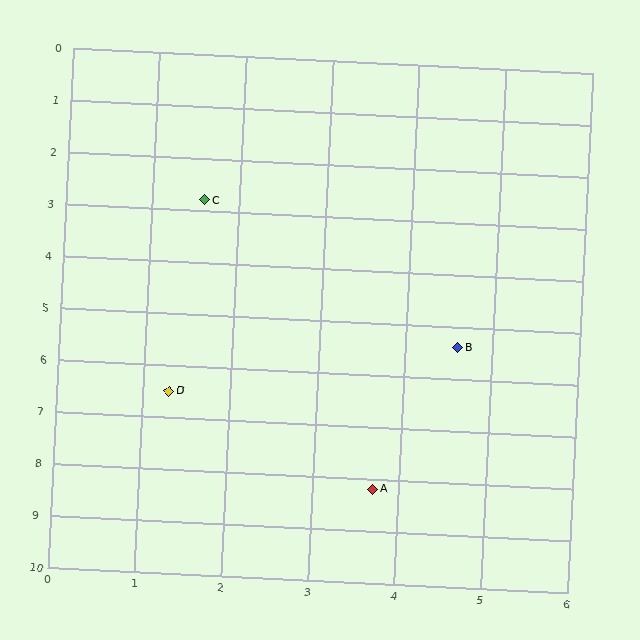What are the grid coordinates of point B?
Point B is at approximately (4.6, 5.4).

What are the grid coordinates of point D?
Point D is at approximately (1.3, 6.5).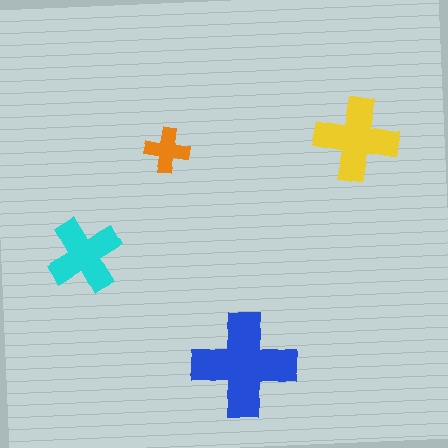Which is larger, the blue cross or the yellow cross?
The blue one.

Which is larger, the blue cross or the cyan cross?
The blue one.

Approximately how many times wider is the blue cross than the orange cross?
About 2.5 times wider.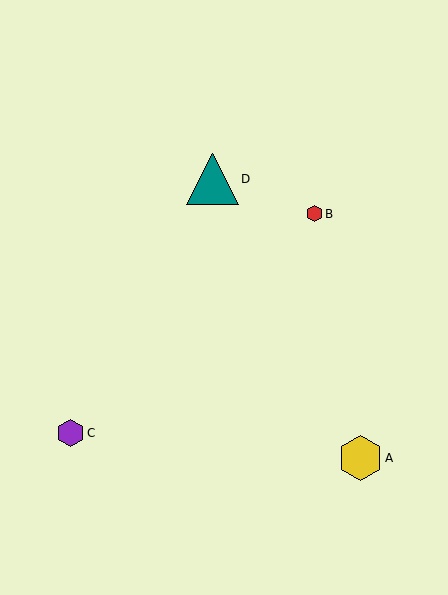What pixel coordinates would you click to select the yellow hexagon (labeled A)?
Click at (360, 458) to select the yellow hexagon A.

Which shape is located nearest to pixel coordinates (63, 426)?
The purple hexagon (labeled C) at (71, 433) is nearest to that location.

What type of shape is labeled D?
Shape D is a teal triangle.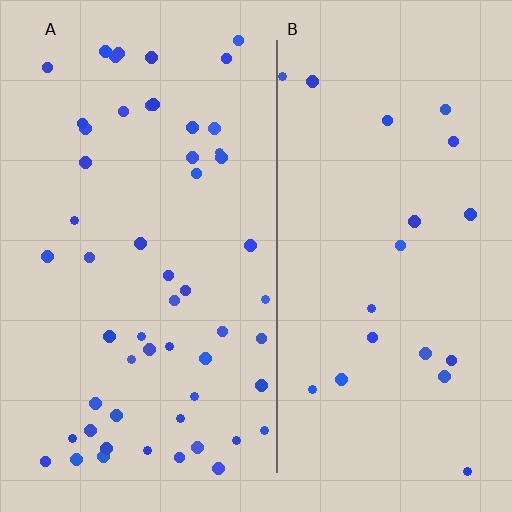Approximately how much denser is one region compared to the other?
Approximately 2.7× — region A over region B.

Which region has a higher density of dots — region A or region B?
A (the left).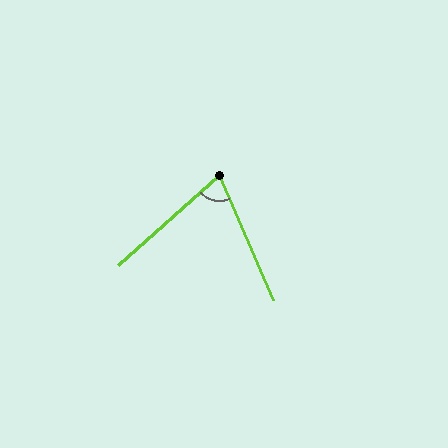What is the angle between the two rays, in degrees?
Approximately 72 degrees.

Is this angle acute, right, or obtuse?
It is acute.